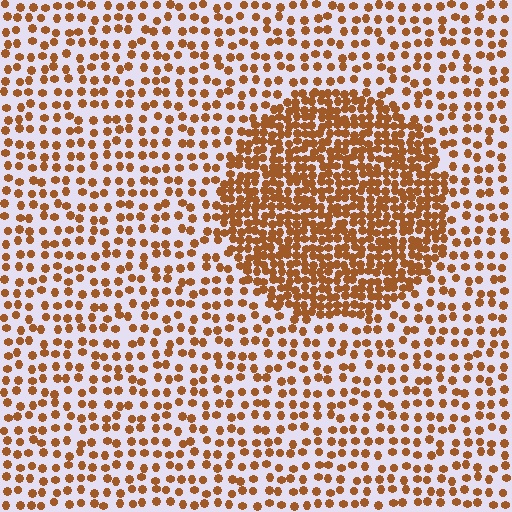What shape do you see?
I see a circle.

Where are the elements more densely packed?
The elements are more densely packed inside the circle boundary.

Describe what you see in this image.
The image contains small brown elements arranged at two different densities. A circle-shaped region is visible where the elements are more densely packed than the surrounding area.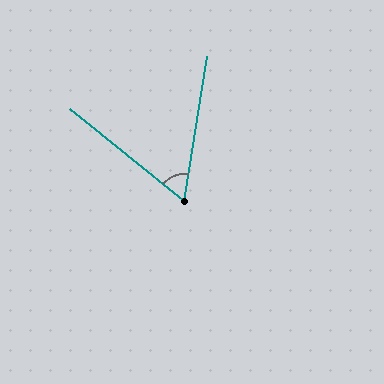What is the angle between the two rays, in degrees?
Approximately 60 degrees.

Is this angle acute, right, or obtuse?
It is acute.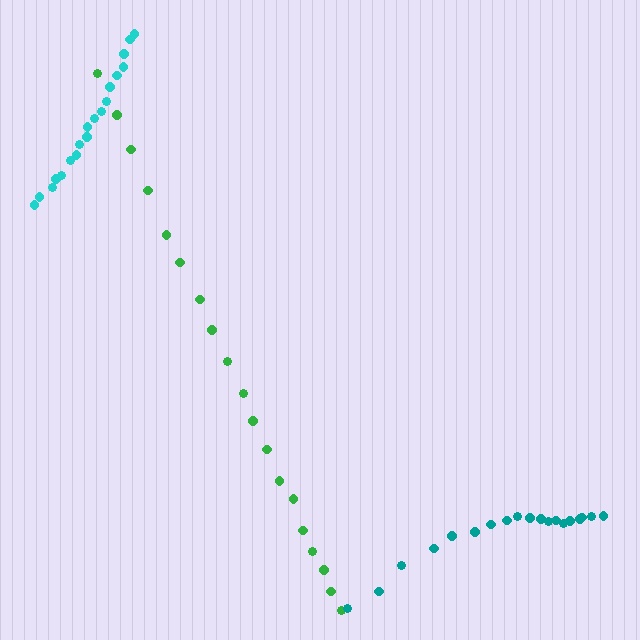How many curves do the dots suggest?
There are 3 distinct paths.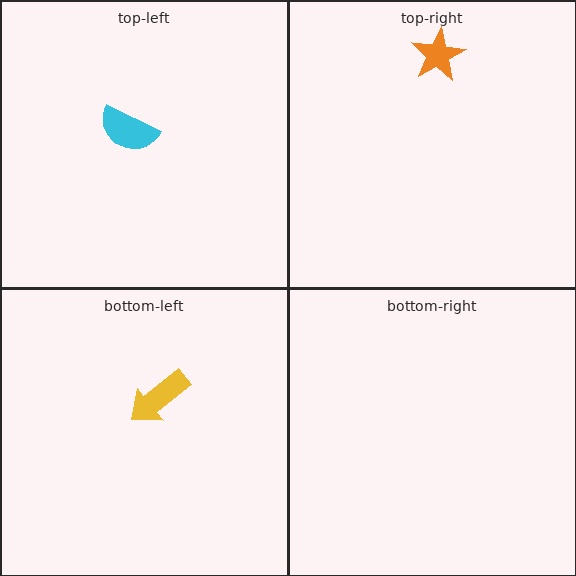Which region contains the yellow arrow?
The bottom-left region.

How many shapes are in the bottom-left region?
1.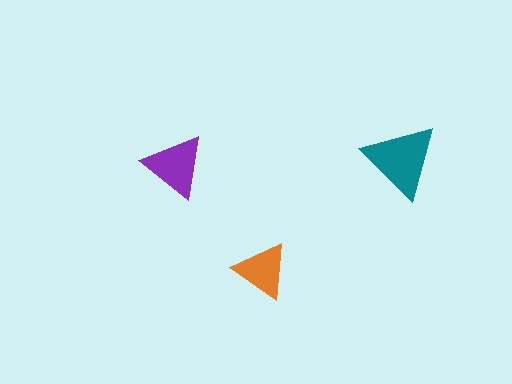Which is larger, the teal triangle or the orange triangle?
The teal one.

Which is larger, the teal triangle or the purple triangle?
The teal one.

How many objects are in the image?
There are 3 objects in the image.